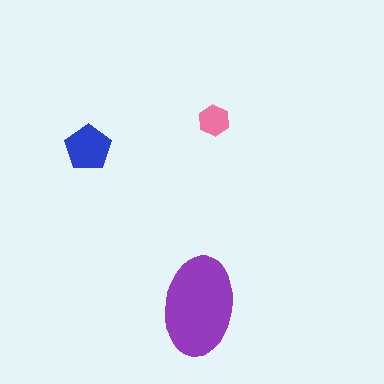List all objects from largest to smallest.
The purple ellipse, the blue pentagon, the pink hexagon.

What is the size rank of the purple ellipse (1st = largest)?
1st.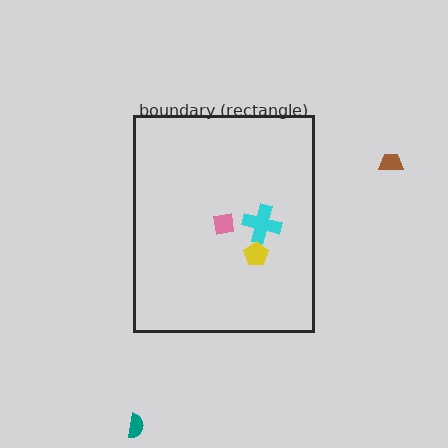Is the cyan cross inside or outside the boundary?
Inside.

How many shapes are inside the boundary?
3 inside, 2 outside.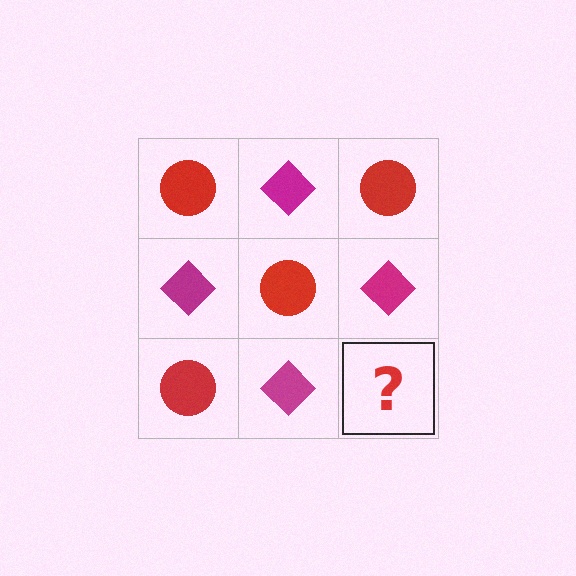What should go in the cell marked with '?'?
The missing cell should contain a red circle.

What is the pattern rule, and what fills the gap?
The rule is that it alternates red circle and magenta diamond in a checkerboard pattern. The gap should be filled with a red circle.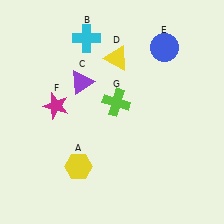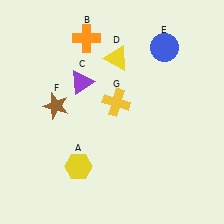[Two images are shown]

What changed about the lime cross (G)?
In Image 1, G is lime. In Image 2, it changed to yellow.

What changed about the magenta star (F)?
In Image 1, F is magenta. In Image 2, it changed to brown.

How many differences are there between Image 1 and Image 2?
There are 3 differences between the two images.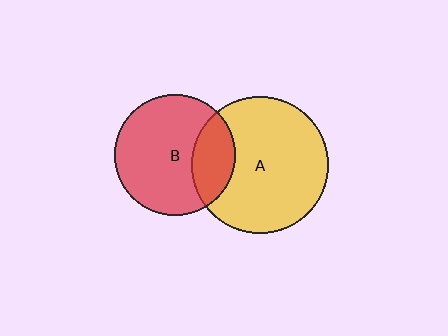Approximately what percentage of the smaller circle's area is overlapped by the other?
Approximately 25%.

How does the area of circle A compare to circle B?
Approximately 1.3 times.